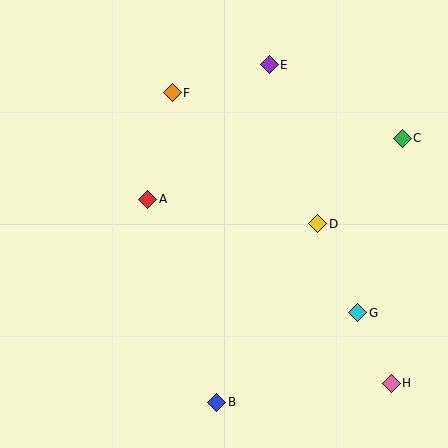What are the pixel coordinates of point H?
Point H is at (391, 383).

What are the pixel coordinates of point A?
Point A is at (148, 199).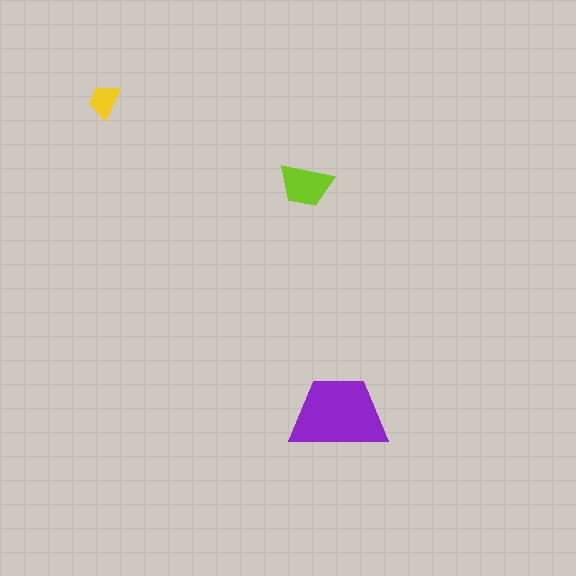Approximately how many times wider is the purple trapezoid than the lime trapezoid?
About 2 times wider.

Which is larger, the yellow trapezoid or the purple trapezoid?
The purple one.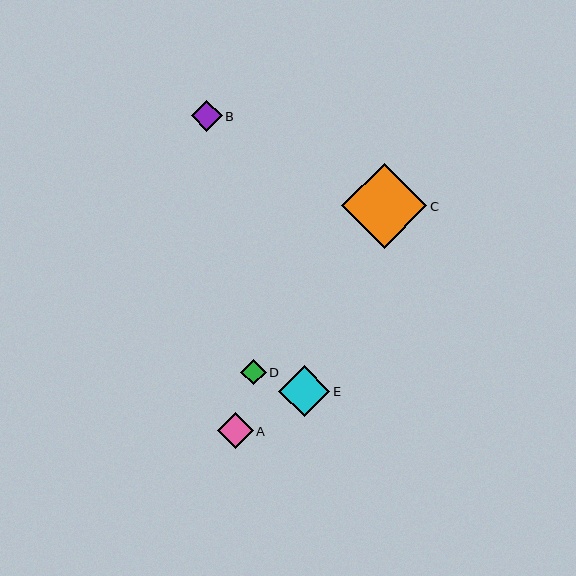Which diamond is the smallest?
Diamond D is the smallest with a size of approximately 26 pixels.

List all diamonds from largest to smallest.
From largest to smallest: C, E, A, B, D.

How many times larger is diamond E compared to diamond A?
Diamond E is approximately 1.4 times the size of diamond A.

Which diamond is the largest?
Diamond C is the largest with a size of approximately 85 pixels.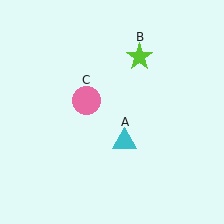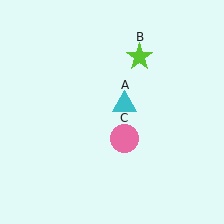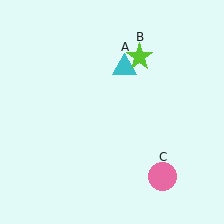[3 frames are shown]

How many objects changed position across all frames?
2 objects changed position: cyan triangle (object A), pink circle (object C).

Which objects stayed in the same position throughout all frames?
Lime star (object B) remained stationary.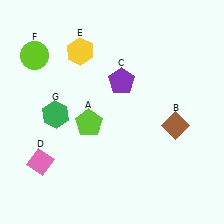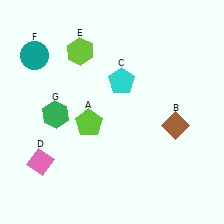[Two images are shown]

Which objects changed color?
C changed from purple to cyan. E changed from yellow to lime. F changed from lime to teal.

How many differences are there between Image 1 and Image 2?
There are 3 differences between the two images.